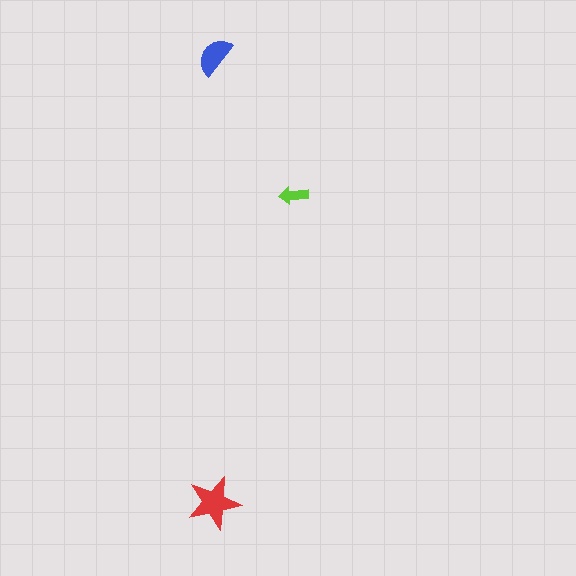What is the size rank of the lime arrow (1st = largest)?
3rd.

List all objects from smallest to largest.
The lime arrow, the blue semicircle, the red star.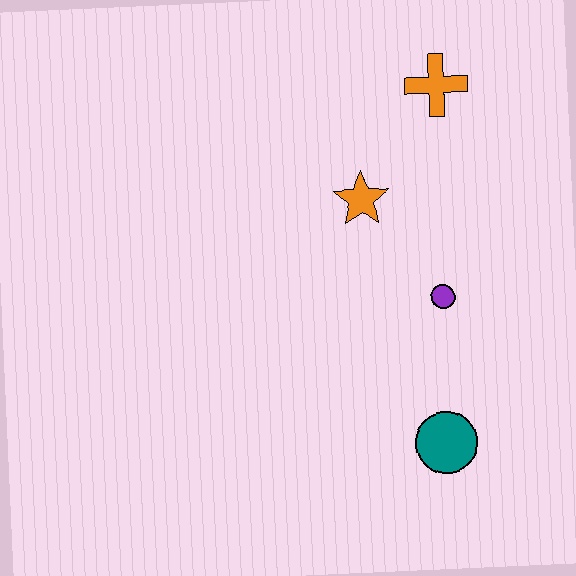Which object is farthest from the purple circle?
The orange cross is farthest from the purple circle.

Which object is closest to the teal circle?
The purple circle is closest to the teal circle.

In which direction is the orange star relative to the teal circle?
The orange star is above the teal circle.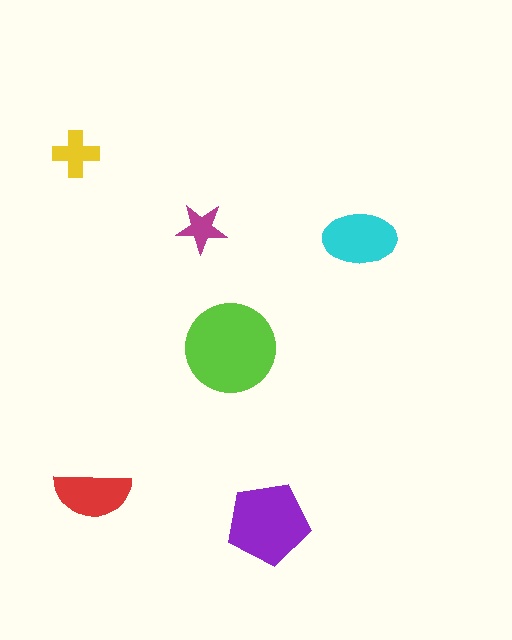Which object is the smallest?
The magenta star.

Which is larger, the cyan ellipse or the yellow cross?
The cyan ellipse.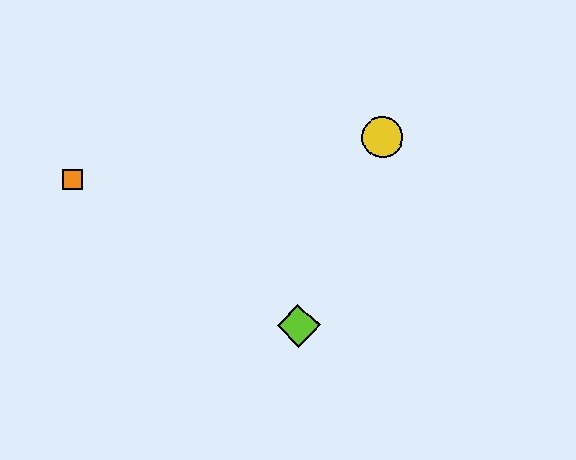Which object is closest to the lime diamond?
The yellow circle is closest to the lime diamond.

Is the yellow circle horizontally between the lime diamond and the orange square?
No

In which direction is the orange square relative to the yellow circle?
The orange square is to the left of the yellow circle.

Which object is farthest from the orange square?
The yellow circle is farthest from the orange square.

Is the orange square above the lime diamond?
Yes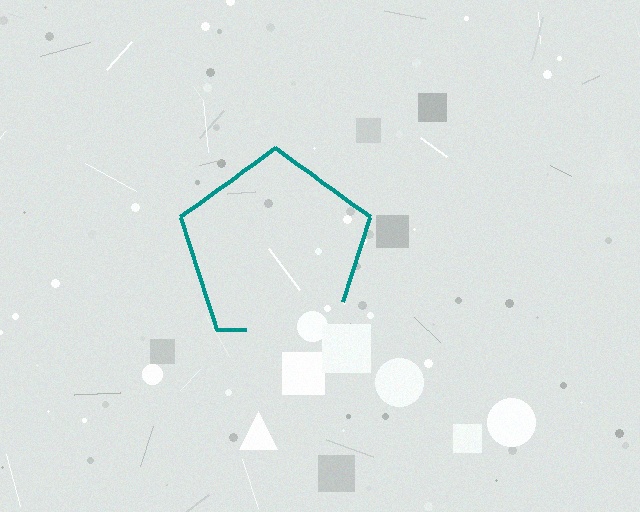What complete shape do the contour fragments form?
The contour fragments form a pentagon.